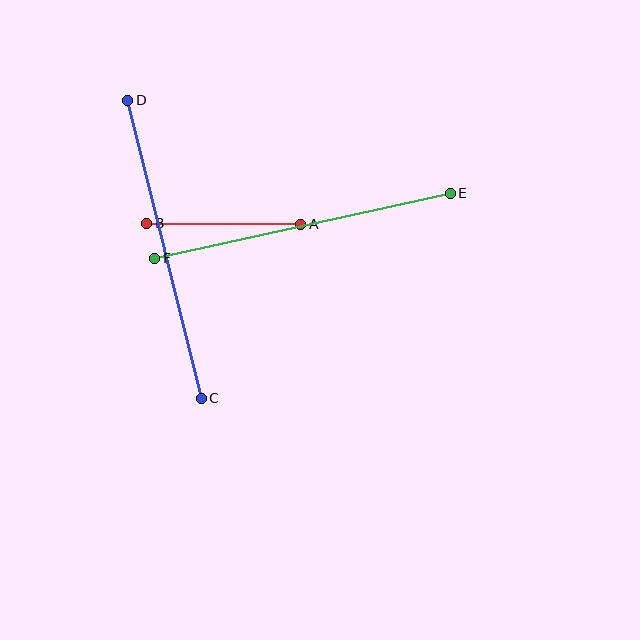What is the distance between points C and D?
The distance is approximately 307 pixels.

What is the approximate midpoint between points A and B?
The midpoint is at approximately (224, 224) pixels.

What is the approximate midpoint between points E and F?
The midpoint is at approximately (303, 226) pixels.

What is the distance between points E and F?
The distance is approximately 302 pixels.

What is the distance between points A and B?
The distance is approximately 154 pixels.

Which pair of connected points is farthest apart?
Points C and D are farthest apart.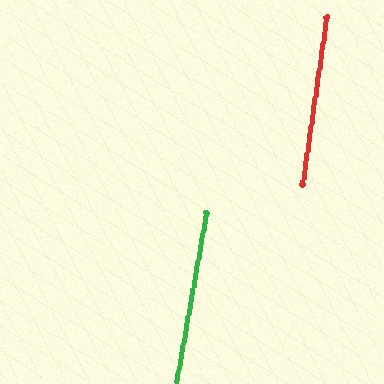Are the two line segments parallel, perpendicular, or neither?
Parallel — their directions differ by only 1.7°.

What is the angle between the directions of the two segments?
Approximately 2 degrees.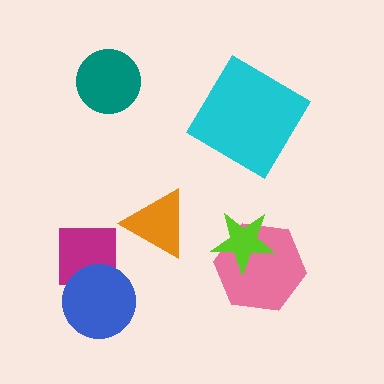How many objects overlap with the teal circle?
0 objects overlap with the teal circle.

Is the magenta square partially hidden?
Yes, it is partially covered by another shape.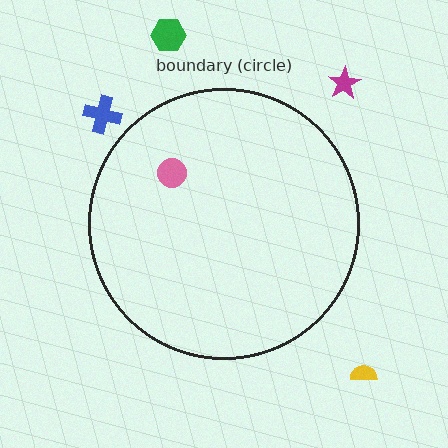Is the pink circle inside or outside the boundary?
Inside.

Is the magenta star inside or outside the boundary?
Outside.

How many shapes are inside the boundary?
1 inside, 4 outside.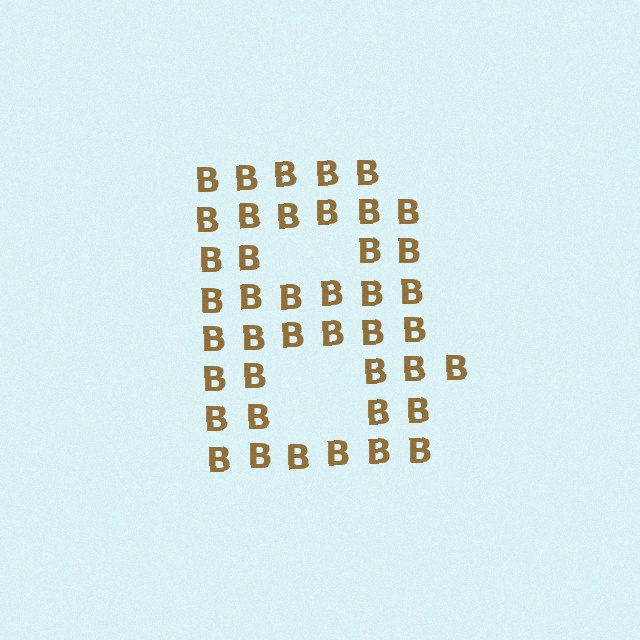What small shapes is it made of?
It is made of small letter B's.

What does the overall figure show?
The overall figure shows the letter B.